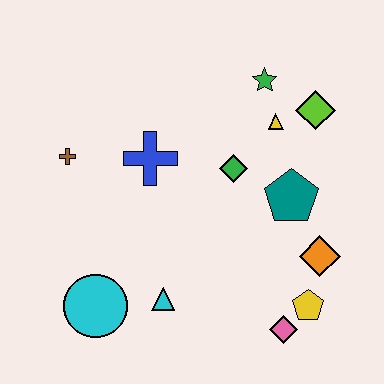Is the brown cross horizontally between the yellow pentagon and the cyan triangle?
No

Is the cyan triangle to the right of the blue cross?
Yes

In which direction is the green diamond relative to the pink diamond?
The green diamond is above the pink diamond.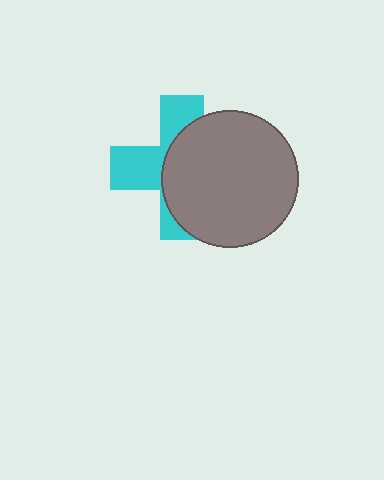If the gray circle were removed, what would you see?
You would see the complete cyan cross.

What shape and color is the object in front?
The object in front is a gray circle.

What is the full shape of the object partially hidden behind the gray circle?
The partially hidden object is a cyan cross.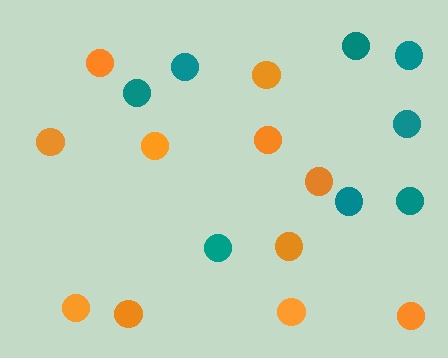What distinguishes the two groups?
There are 2 groups: one group of teal circles (8) and one group of orange circles (11).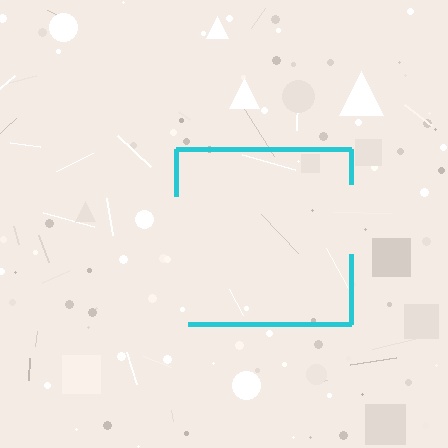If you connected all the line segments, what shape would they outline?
They would outline a square.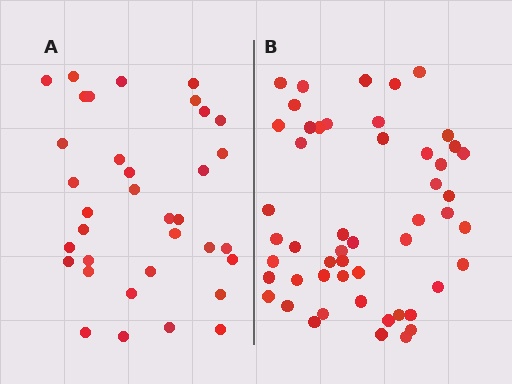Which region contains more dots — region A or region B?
Region B (the right region) has more dots.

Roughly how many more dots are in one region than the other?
Region B has approximately 15 more dots than region A.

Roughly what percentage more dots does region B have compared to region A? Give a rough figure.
About 45% more.